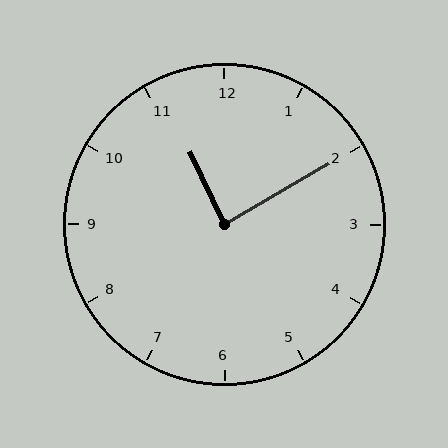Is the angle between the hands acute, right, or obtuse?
It is right.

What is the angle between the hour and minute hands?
Approximately 85 degrees.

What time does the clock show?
11:10.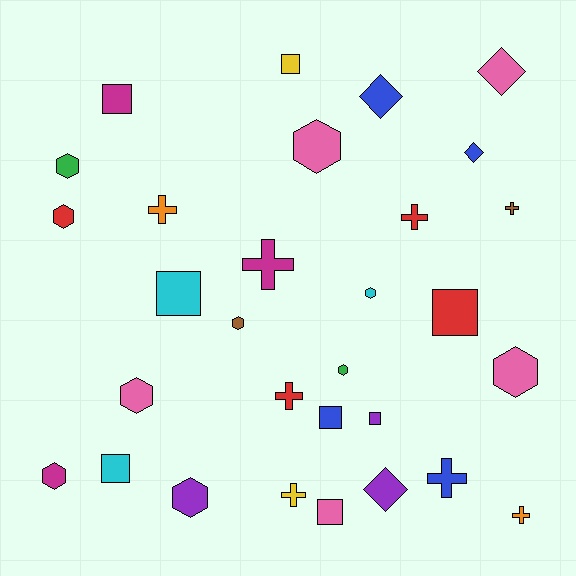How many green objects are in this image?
There are 2 green objects.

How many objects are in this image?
There are 30 objects.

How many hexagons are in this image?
There are 10 hexagons.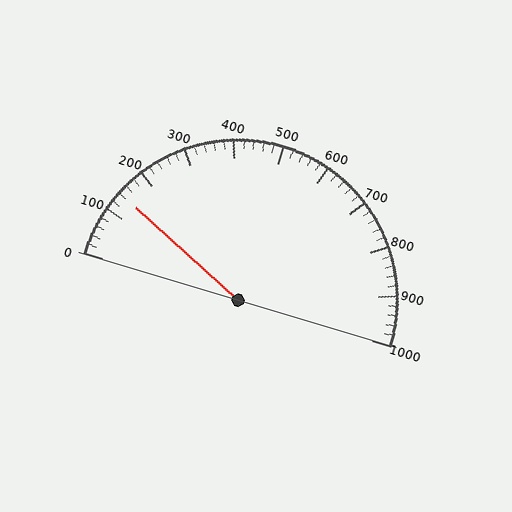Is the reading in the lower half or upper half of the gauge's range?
The reading is in the lower half of the range (0 to 1000).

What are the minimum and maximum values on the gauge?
The gauge ranges from 0 to 1000.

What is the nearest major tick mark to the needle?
The nearest major tick mark is 100.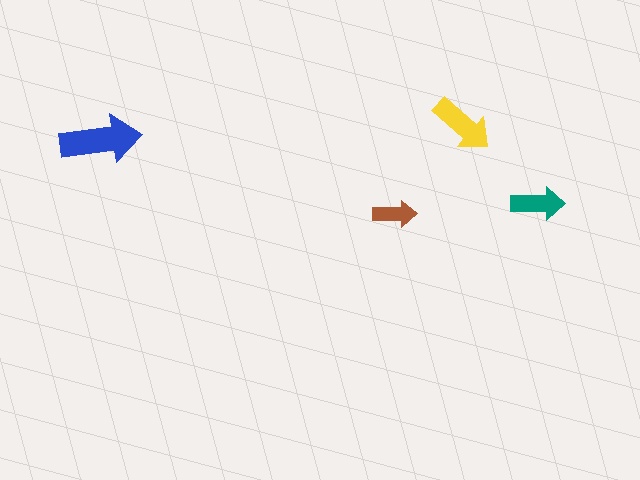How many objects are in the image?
There are 4 objects in the image.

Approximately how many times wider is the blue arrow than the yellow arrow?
About 1.5 times wider.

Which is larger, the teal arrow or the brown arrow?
The teal one.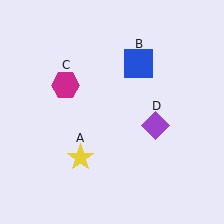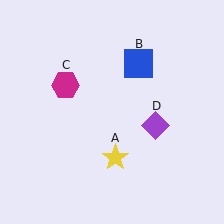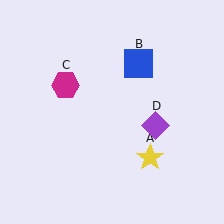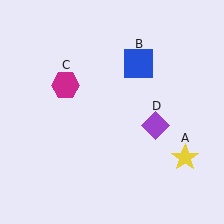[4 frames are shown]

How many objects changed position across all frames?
1 object changed position: yellow star (object A).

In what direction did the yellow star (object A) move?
The yellow star (object A) moved right.